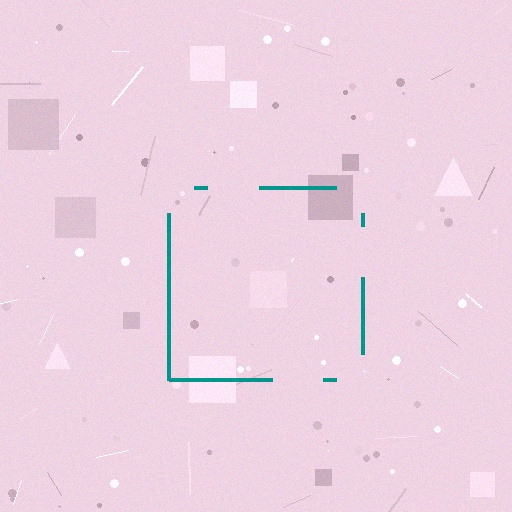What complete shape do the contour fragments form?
The contour fragments form a square.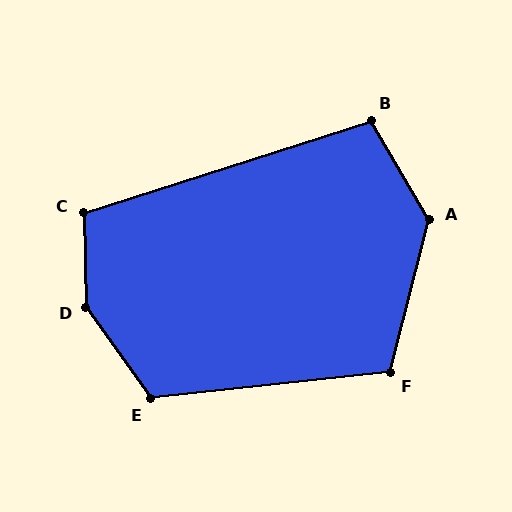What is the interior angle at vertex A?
Approximately 135 degrees (obtuse).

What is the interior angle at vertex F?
Approximately 111 degrees (obtuse).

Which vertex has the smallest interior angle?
B, at approximately 103 degrees.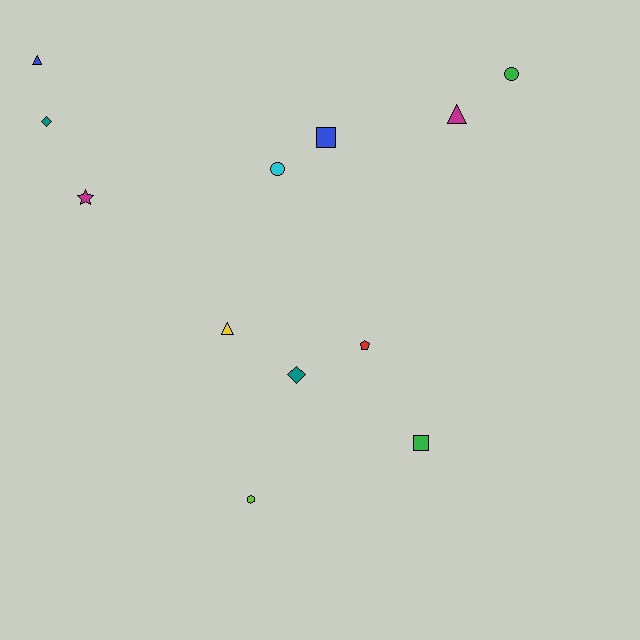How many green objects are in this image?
There are 2 green objects.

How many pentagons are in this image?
There is 1 pentagon.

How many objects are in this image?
There are 12 objects.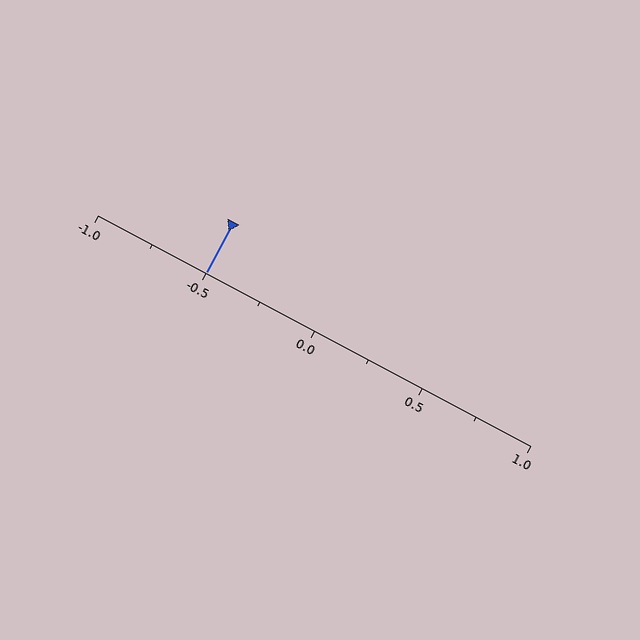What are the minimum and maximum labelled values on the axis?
The axis runs from -1.0 to 1.0.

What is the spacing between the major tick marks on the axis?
The major ticks are spaced 0.5 apart.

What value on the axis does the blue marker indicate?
The marker indicates approximately -0.5.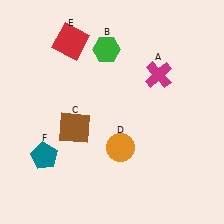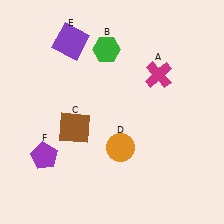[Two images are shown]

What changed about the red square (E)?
In Image 1, E is red. In Image 2, it changed to purple.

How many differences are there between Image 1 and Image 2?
There are 2 differences between the two images.